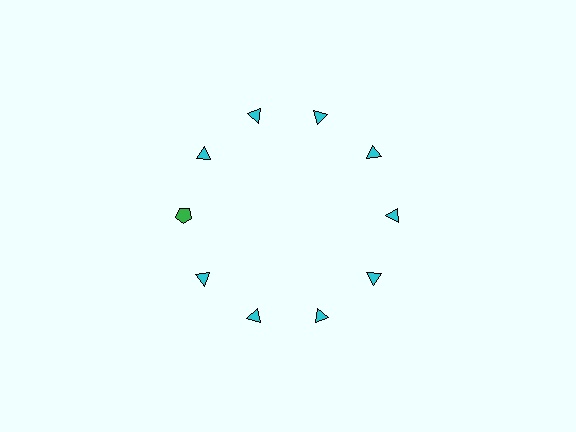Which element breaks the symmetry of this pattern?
The green pentagon at roughly the 9 o'clock position breaks the symmetry. All other shapes are cyan triangles.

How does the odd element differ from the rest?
It differs in both color (green instead of cyan) and shape (pentagon instead of triangle).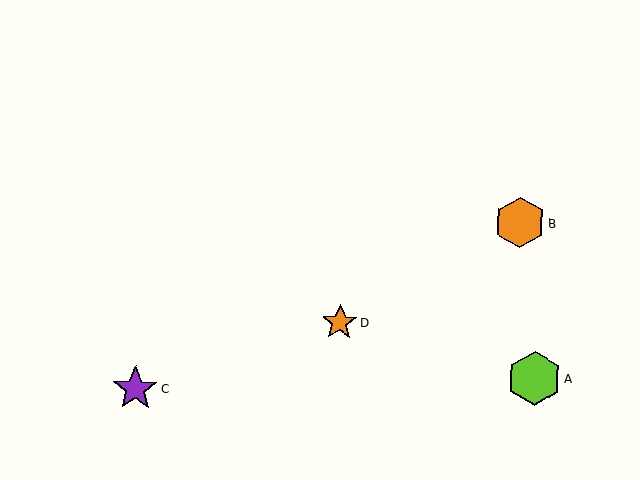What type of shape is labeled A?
Shape A is a lime hexagon.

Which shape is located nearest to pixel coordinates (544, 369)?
The lime hexagon (labeled A) at (535, 378) is nearest to that location.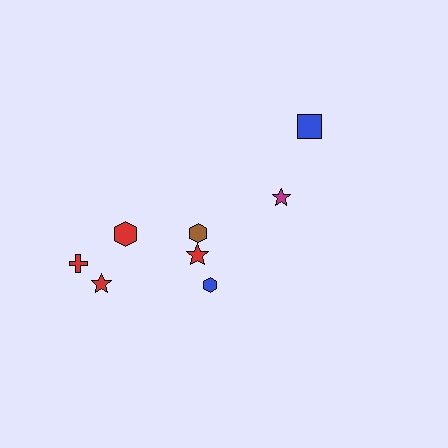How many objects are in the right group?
There are 3 objects.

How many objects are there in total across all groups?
There are 8 objects.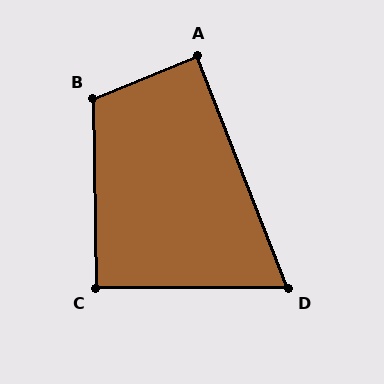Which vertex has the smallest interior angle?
D, at approximately 69 degrees.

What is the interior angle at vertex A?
Approximately 89 degrees (approximately right).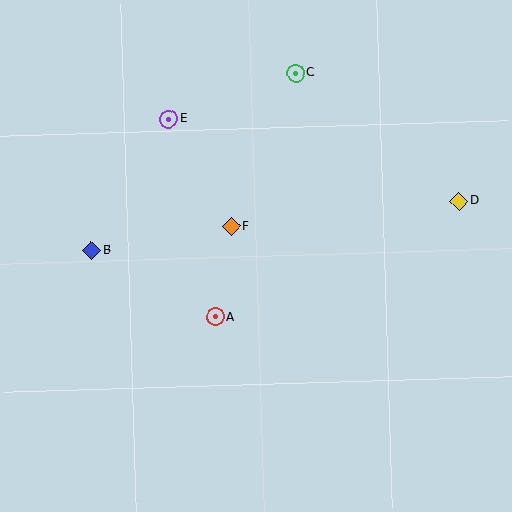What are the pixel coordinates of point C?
Point C is at (296, 73).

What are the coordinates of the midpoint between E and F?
The midpoint between E and F is at (200, 173).